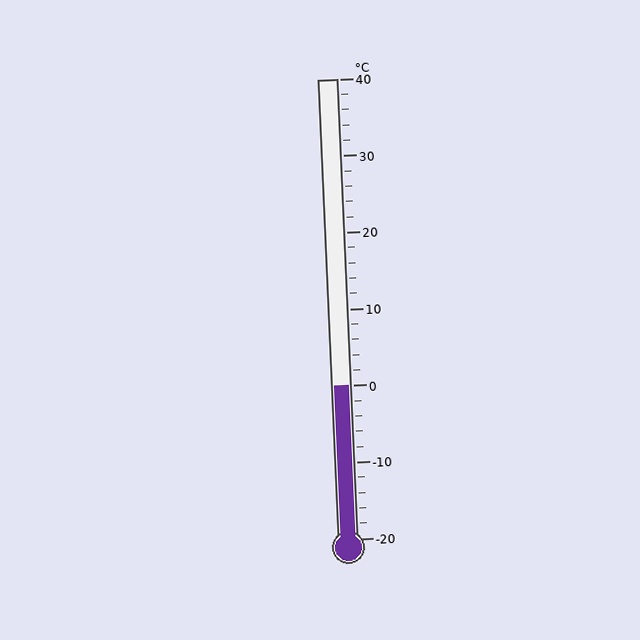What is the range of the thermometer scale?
The thermometer scale ranges from -20°C to 40°C.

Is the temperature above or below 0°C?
The temperature is at 0°C.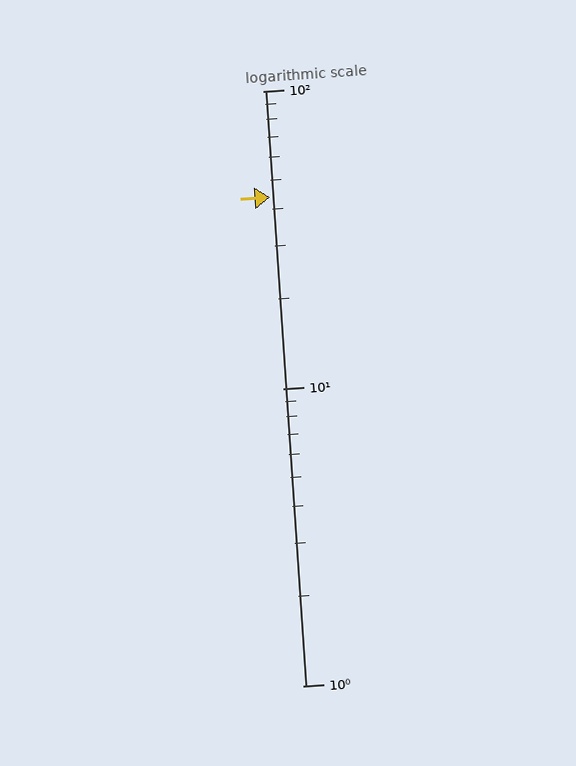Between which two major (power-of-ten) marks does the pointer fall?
The pointer is between 10 and 100.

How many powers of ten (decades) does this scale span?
The scale spans 2 decades, from 1 to 100.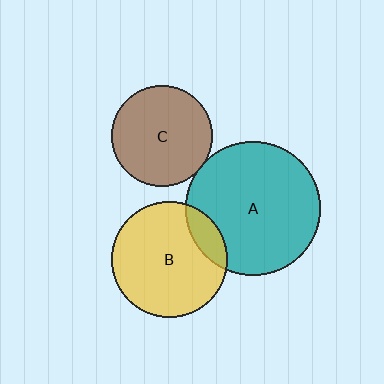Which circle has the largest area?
Circle A (teal).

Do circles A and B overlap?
Yes.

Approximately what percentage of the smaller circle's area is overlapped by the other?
Approximately 15%.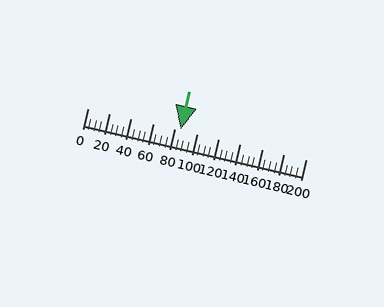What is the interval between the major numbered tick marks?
The major tick marks are spaced 20 units apart.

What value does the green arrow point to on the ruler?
The green arrow points to approximately 86.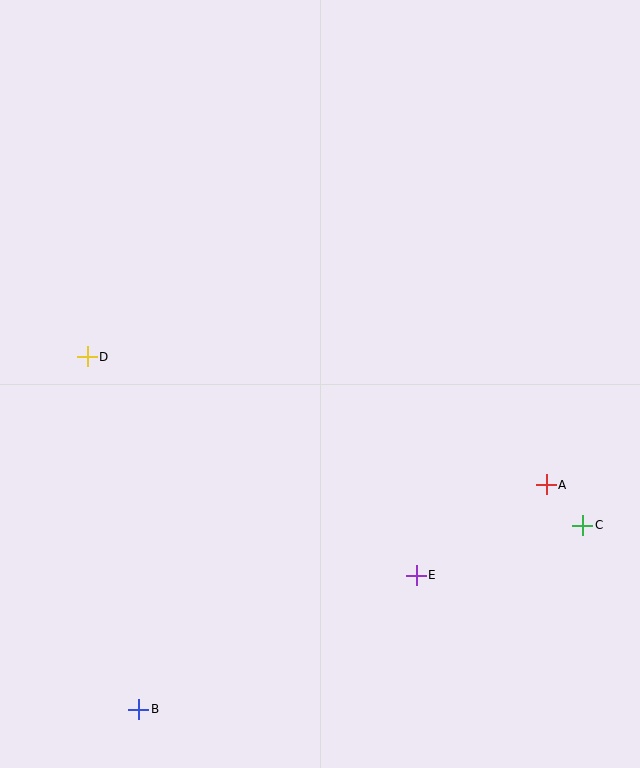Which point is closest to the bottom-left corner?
Point B is closest to the bottom-left corner.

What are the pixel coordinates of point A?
Point A is at (546, 485).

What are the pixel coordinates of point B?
Point B is at (139, 709).